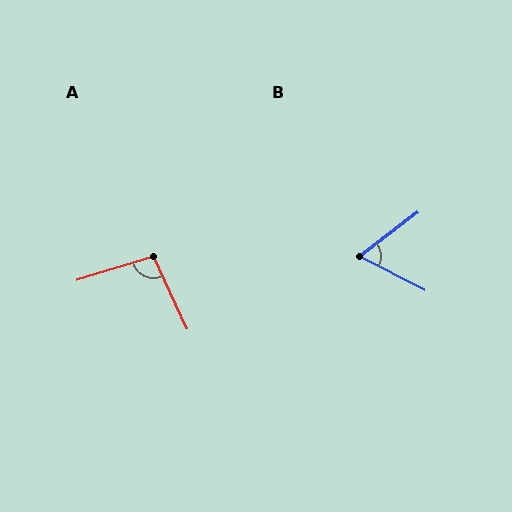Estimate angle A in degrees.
Approximately 98 degrees.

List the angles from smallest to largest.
B (64°), A (98°).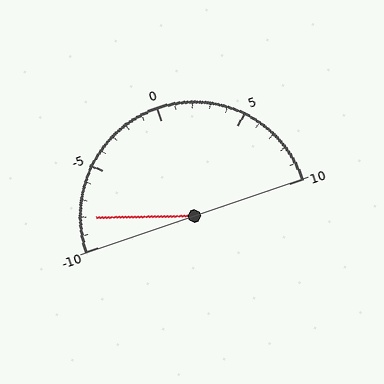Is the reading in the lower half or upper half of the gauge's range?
The reading is in the lower half of the range (-10 to 10).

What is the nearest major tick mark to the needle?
The nearest major tick mark is -10.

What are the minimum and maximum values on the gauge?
The gauge ranges from -10 to 10.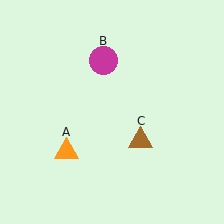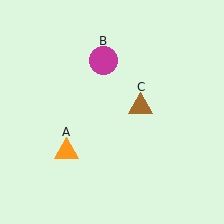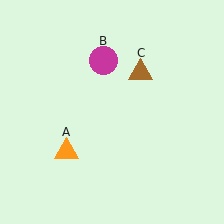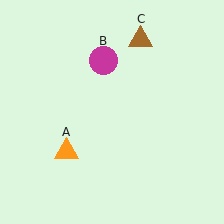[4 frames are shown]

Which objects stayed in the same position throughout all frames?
Orange triangle (object A) and magenta circle (object B) remained stationary.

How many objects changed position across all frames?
1 object changed position: brown triangle (object C).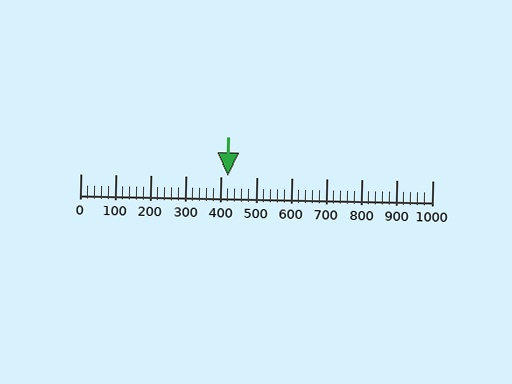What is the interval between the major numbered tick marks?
The major tick marks are spaced 100 units apart.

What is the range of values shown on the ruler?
The ruler shows values from 0 to 1000.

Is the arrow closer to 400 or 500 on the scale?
The arrow is closer to 400.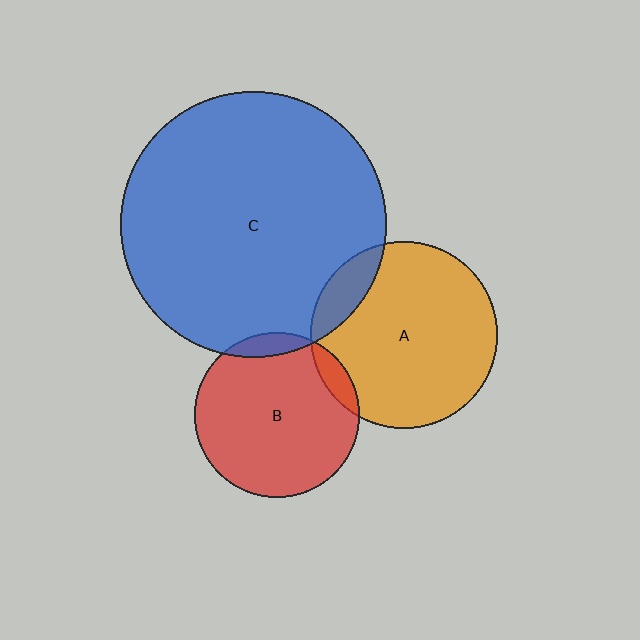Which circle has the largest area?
Circle C (blue).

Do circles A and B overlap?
Yes.